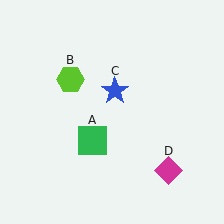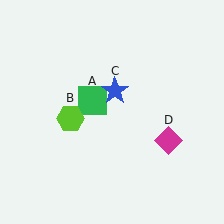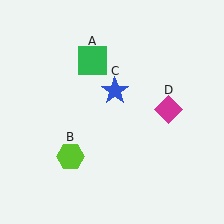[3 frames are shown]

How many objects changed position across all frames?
3 objects changed position: green square (object A), lime hexagon (object B), magenta diamond (object D).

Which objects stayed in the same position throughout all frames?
Blue star (object C) remained stationary.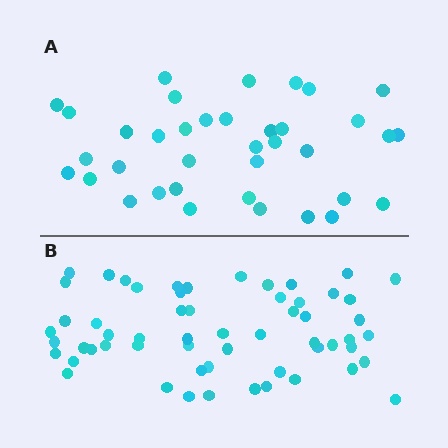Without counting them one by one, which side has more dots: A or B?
Region B (the bottom region) has more dots.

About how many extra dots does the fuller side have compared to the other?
Region B has approximately 20 more dots than region A.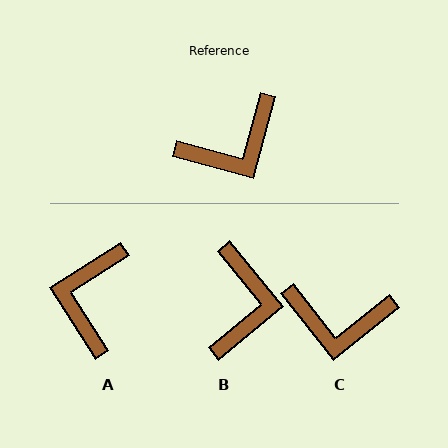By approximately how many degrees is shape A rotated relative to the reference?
Approximately 132 degrees clockwise.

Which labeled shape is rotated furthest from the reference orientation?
A, about 132 degrees away.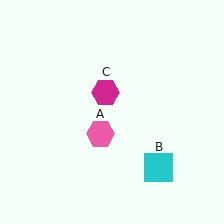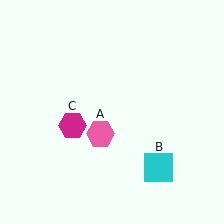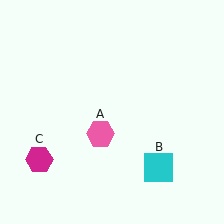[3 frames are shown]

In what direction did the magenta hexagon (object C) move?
The magenta hexagon (object C) moved down and to the left.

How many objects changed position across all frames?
1 object changed position: magenta hexagon (object C).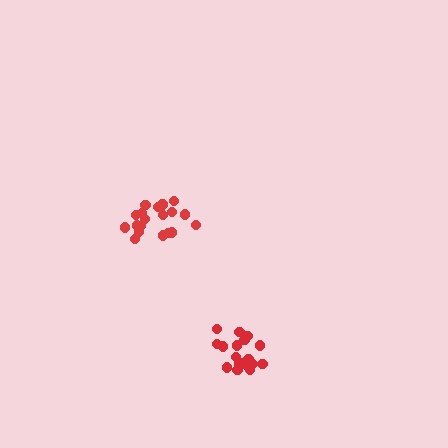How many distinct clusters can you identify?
There are 2 distinct clusters.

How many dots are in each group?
Group 1: 19 dots, Group 2: 18 dots (37 total).